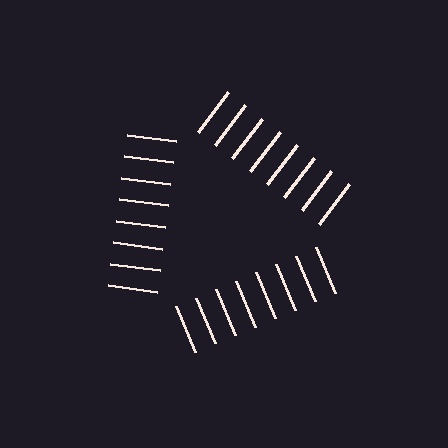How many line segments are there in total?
24 — 8 along each of the 3 edges.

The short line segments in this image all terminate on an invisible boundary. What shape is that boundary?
An illusory triangle — the line segments terminate on its edges but no continuous stroke is drawn.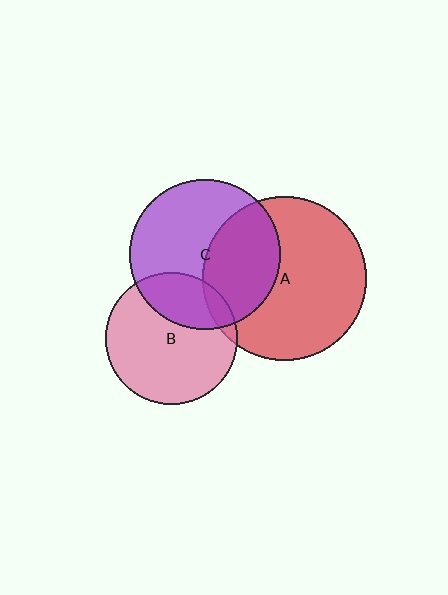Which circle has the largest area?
Circle A (red).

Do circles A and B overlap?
Yes.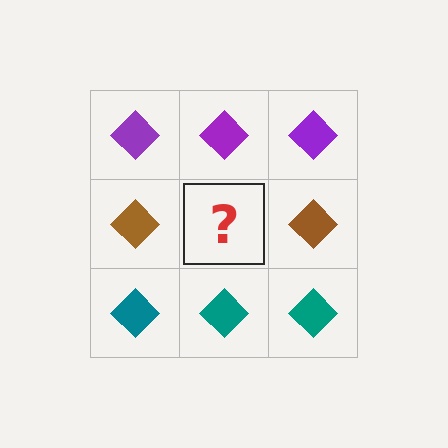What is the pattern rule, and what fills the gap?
The rule is that each row has a consistent color. The gap should be filled with a brown diamond.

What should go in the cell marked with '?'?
The missing cell should contain a brown diamond.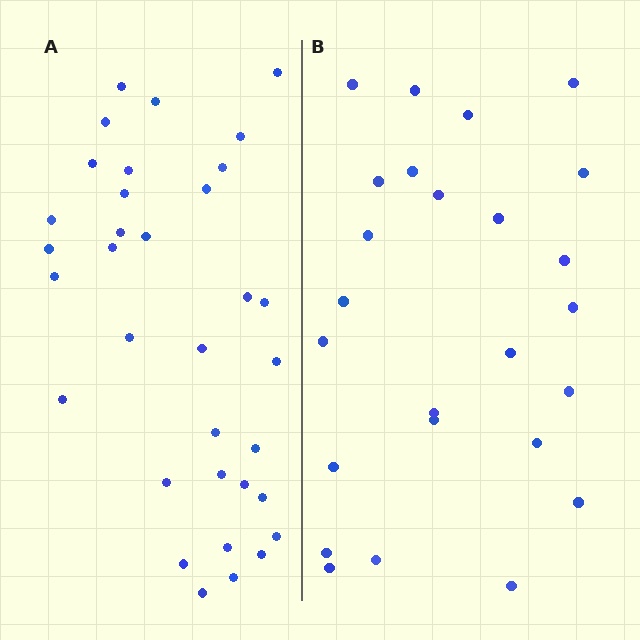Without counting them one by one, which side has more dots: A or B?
Region A (the left region) has more dots.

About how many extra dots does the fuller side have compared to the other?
Region A has roughly 8 or so more dots than region B.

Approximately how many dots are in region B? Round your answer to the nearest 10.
About 20 dots. (The exact count is 25, which rounds to 20.)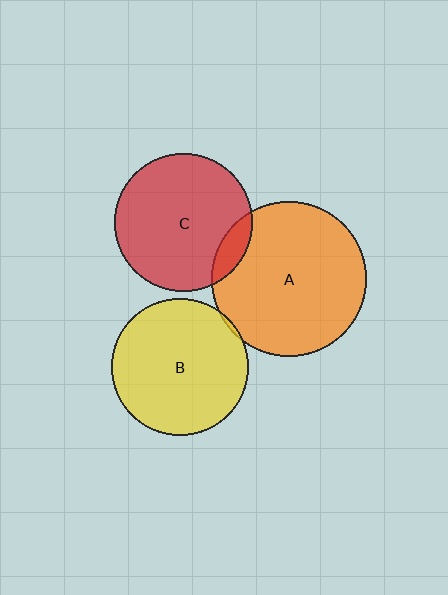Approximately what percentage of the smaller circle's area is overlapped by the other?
Approximately 10%.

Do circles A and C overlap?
Yes.